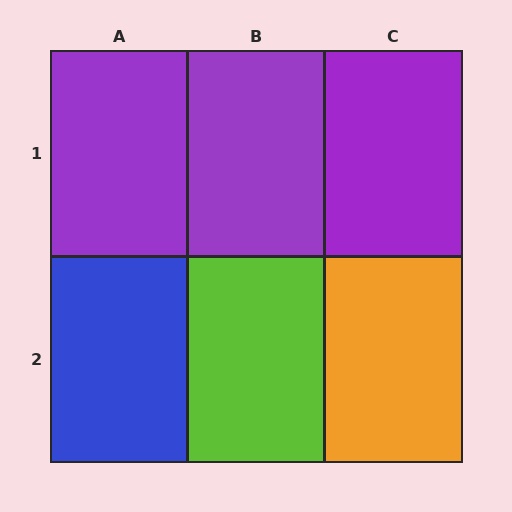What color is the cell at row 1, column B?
Purple.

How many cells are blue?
1 cell is blue.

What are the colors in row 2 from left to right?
Blue, lime, orange.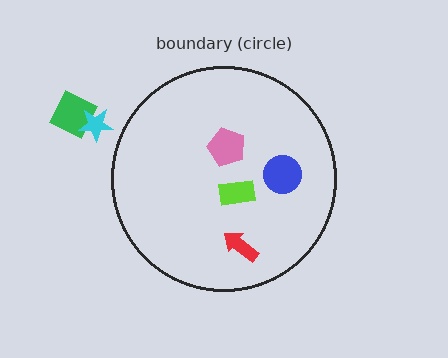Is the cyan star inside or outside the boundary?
Outside.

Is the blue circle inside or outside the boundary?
Inside.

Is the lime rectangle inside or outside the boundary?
Inside.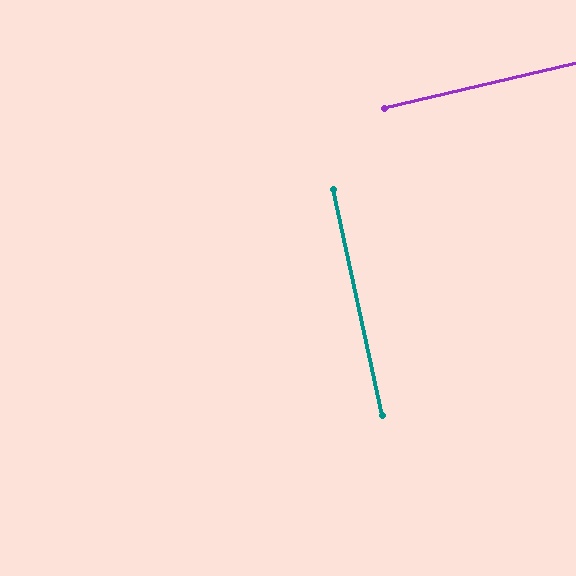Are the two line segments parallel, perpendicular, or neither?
Perpendicular — they meet at approximately 89°.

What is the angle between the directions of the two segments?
Approximately 89 degrees.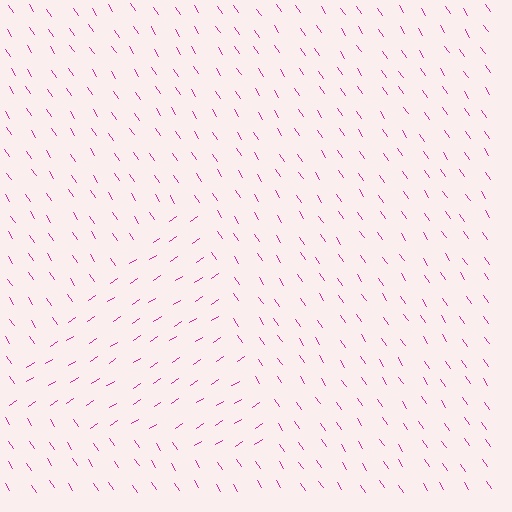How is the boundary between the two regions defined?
The boundary is defined purely by a change in line orientation (approximately 90 degrees difference). All lines are the same color and thickness.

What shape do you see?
I see a triangle.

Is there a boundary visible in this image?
Yes, there is a texture boundary formed by a change in line orientation.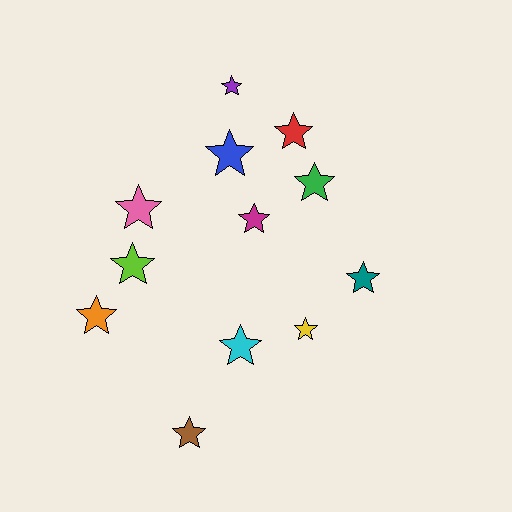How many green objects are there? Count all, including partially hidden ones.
There is 1 green object.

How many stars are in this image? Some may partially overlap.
There are 12 stars.